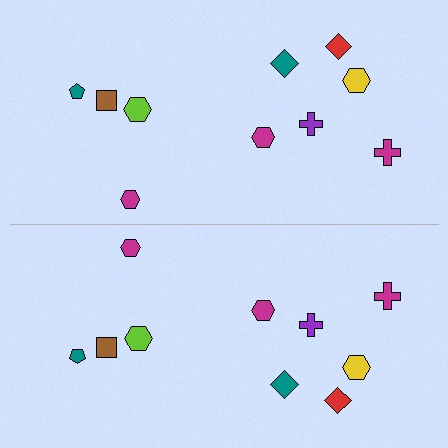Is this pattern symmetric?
Yes, this pattern has bilateral (reflection) symmetry.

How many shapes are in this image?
There are 20 shapes in this image.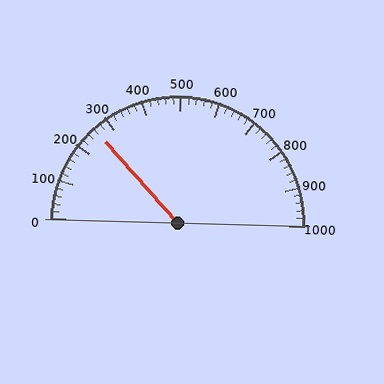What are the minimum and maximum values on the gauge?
The gauge ranges from 0 to 1000.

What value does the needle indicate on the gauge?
The needle indicates approximately 260.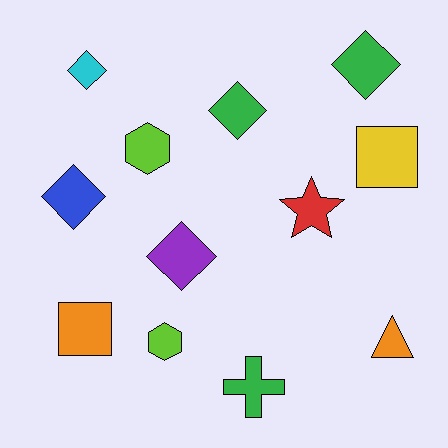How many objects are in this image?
There are 12 objects.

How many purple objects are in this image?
There is 1 purple object.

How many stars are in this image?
There is 1 star.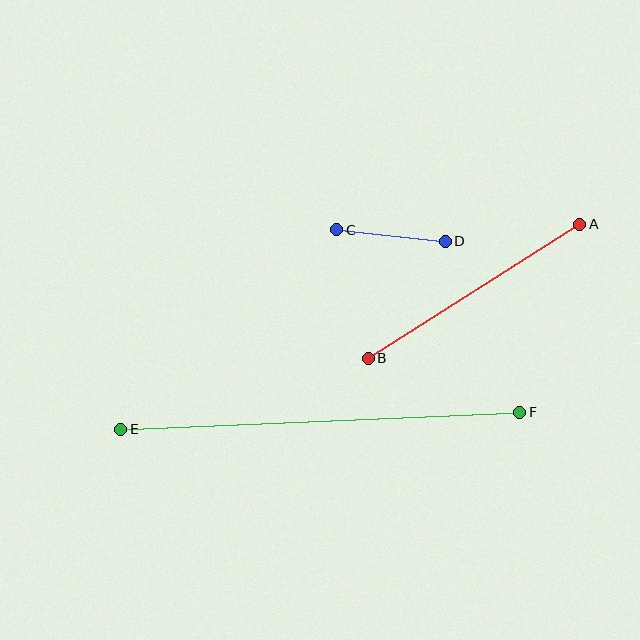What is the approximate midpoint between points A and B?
The midpoint is at approximately (474, 291) pixels.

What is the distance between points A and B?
The distance is approximately 250 pixels.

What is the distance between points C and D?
The distance is approximately 109 pixels.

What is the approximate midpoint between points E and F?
The midpoint is at approximately (320, 421) pixels.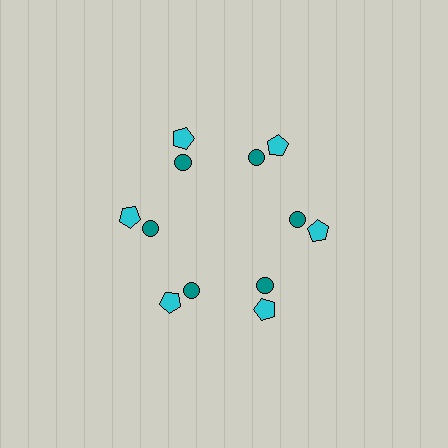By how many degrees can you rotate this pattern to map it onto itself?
The pattern maps onto itself every 60 degrees of rotation.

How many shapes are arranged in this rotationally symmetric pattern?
There are 12 shapes, arranged in 6 groups of 2.